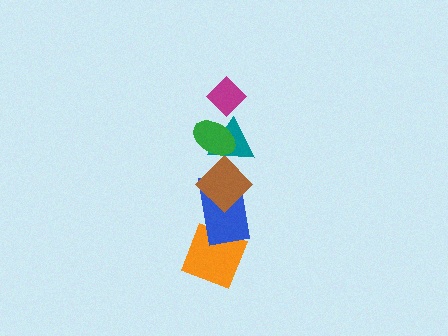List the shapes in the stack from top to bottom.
From top to bottom: the magenta diamond, the green ellipse, the teal triangle, the brown diamond, the blue rectangle, the orange diamond.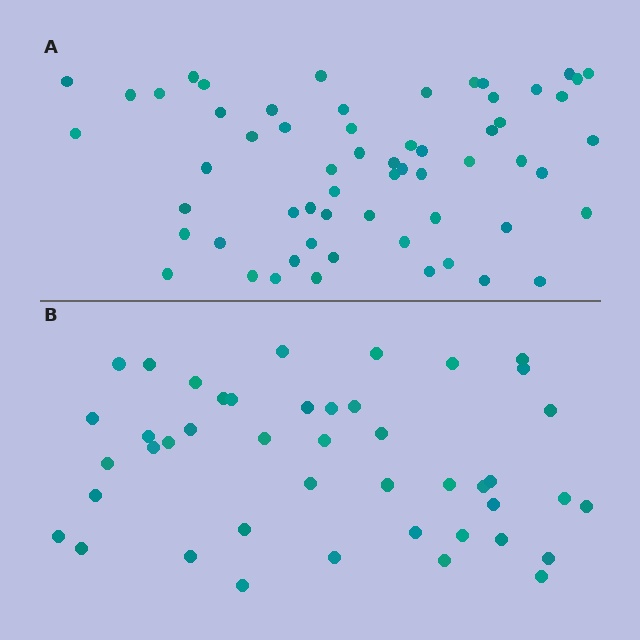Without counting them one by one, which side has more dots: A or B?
Region A (the top region) has more dots.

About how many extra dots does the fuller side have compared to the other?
Region A has approximately 15 more dots than region B.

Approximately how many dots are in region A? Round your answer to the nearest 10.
About 60 dots.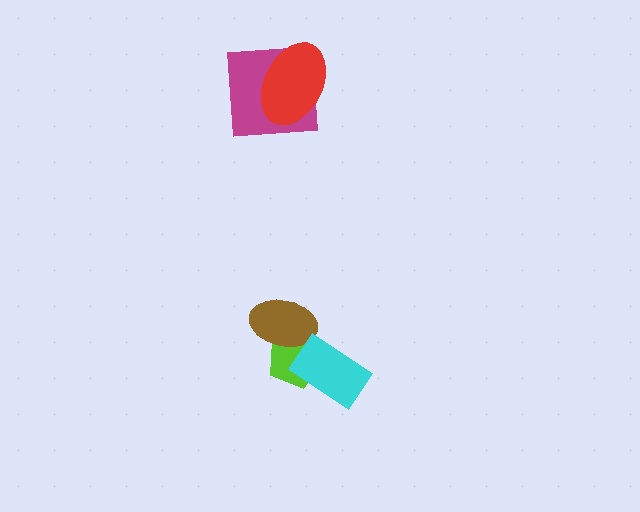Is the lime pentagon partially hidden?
Yes, it is partially covered by another shape.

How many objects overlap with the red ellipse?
1 object overlaps with the red ellipse.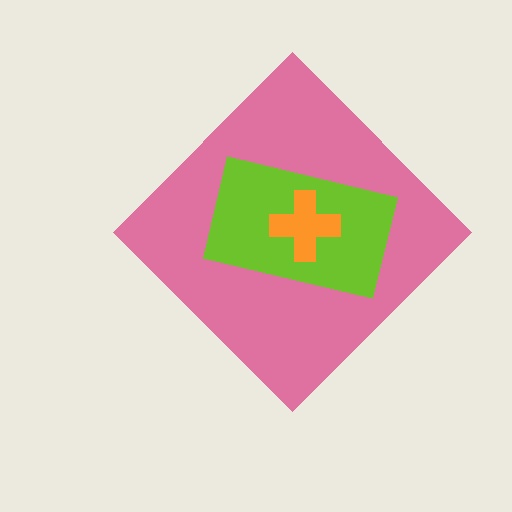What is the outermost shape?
The pink diamond.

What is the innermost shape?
The orange cross.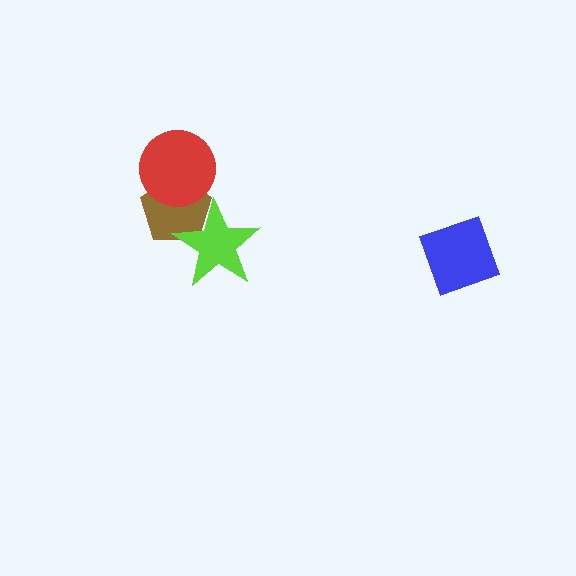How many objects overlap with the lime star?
1 object overlaps with the lime star.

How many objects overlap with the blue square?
0 objects overlap with the blue square.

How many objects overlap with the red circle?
1 object overlaps with the red circle.